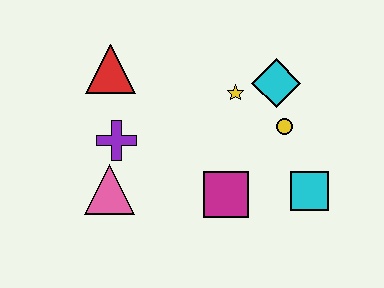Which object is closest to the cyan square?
The yellow circle is closest to the cyan square.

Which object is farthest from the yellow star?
The pink triangle is farthest from the yellow star.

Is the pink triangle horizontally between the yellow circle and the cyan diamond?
No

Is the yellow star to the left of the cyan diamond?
Yes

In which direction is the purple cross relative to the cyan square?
The purple cross is to the left of the cyan square.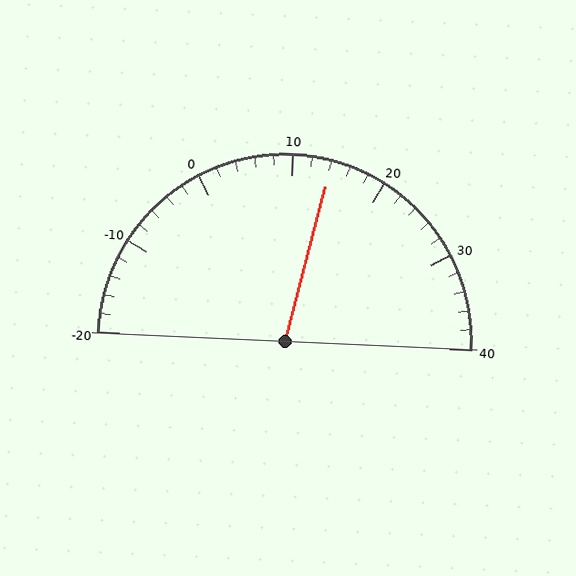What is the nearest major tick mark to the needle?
The nearest major tick mark is 10.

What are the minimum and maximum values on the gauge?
The gauge ranges from -20 to 40.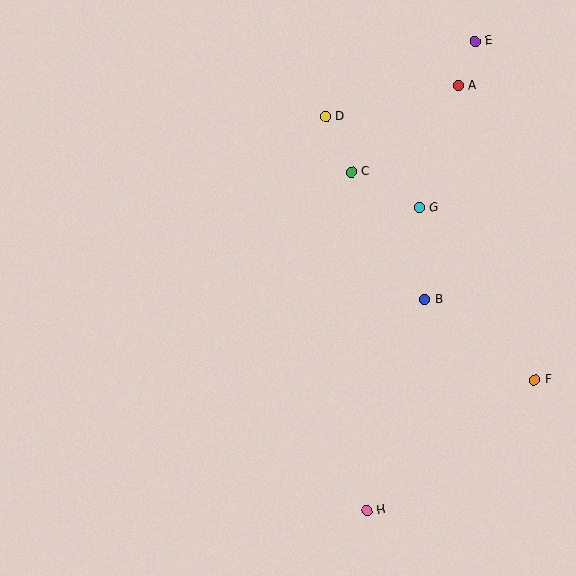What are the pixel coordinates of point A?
Point A is at (458, 86).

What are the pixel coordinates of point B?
Point B is at (425, 300).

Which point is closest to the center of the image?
Point C at (351, 172) is closest to the center.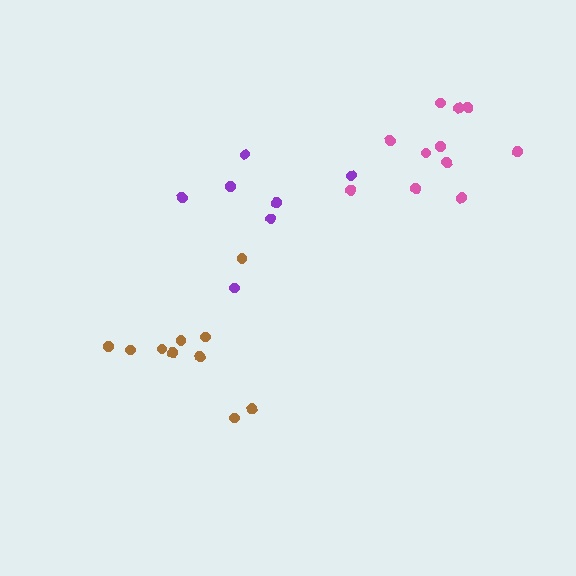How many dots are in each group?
Group 1: 7 dots, Group 2: 10 dots, Group 3: 11 dots (28 total).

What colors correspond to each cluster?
The clusters are colored: purple, brown, pink.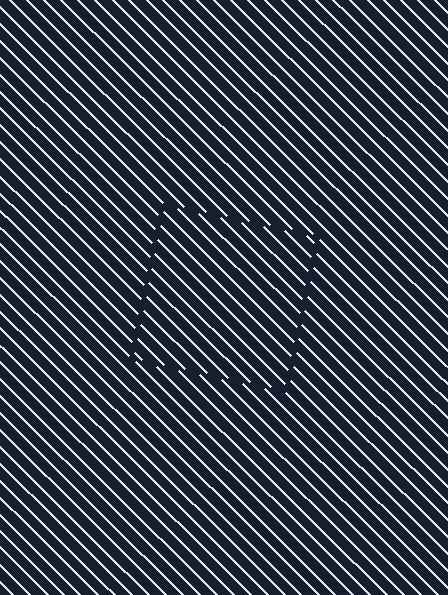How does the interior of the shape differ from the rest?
The interior of the shape contains the same grating, shifted by half a period — the contour is defined by the phase discontinuity where line-ends from the inner and outer gratings abut.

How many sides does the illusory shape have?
4 sides — the line-ends trace a square.